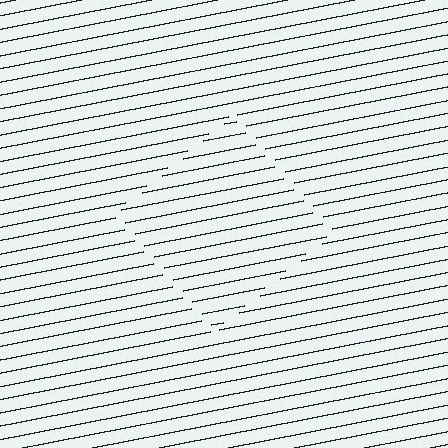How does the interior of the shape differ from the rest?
The interior of the shape contains the same grating, shifted by half a period — the contour is defined by the phase discontinuity where line-ends from the inner and outer gratings abut.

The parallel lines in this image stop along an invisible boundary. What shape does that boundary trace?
An illusory square. The interior of the shape contains the same grating, shifted by half a period — the contour is defined by the phase discontinuity where line-ends from the inner and outer gratings abut.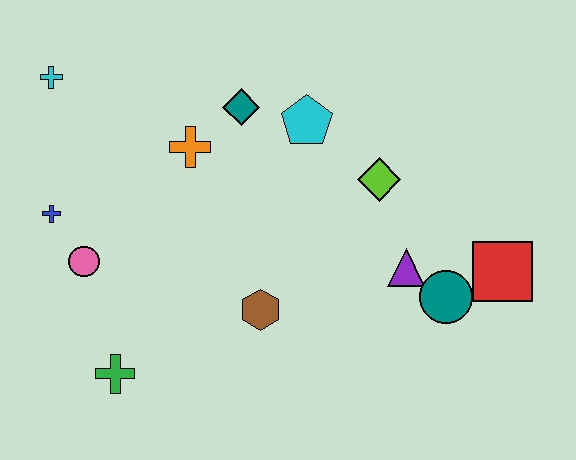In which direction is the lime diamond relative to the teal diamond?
The lime diamond is to the right of the teal diamond.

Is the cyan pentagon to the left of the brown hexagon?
No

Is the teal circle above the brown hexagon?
Yes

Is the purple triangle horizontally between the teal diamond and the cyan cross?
No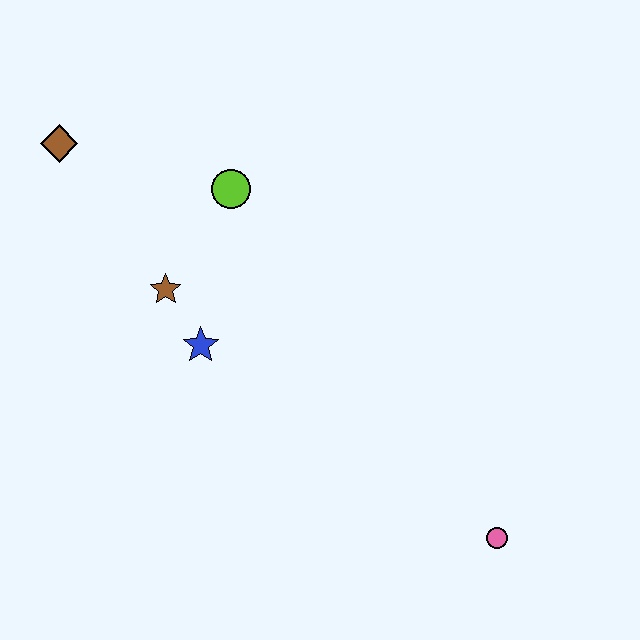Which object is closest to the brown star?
The blue star is closest to the brown star.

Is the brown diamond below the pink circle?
No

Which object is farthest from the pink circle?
The brown diamond is farthest from the pink circle.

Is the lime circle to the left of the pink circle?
Yes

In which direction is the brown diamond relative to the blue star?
The brown diamond is above the blue star.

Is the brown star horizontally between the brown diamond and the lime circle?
Yes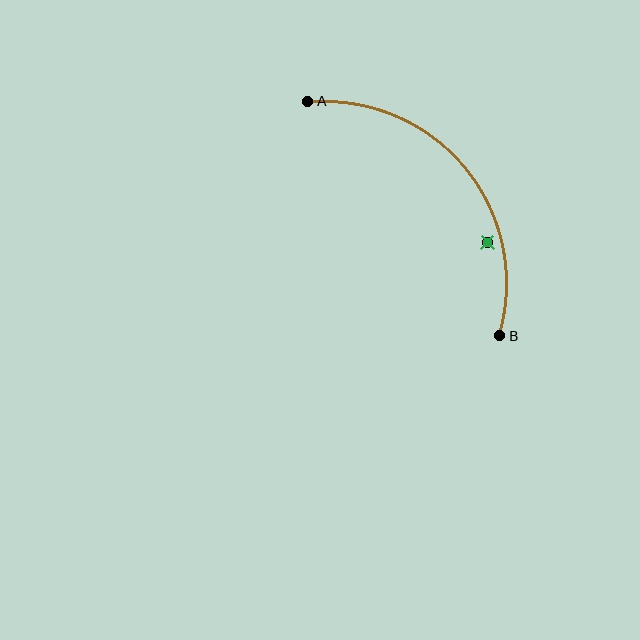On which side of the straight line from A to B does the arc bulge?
The arc bulges above and to the right of the straight line connecting A and B.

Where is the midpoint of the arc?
The arc midpoint is the point on the curve farthest from the straight line joining A and B. It sits above and to the right of that line.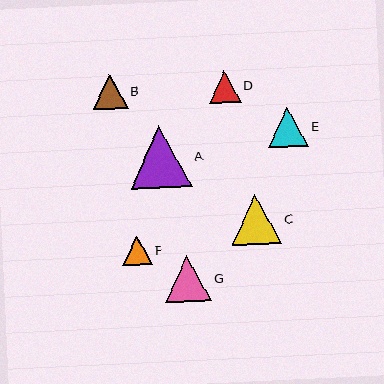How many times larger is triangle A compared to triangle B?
Triangle A is approximately 1.8 times the size of triangle B.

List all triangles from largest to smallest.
From largest to smallest: A, C, G, E, B, D, F.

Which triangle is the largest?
Triangle A is the largest with a size of approximately 61 pixels.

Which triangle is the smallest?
Triangle F is the smallest with a size of approximately 30 pixels.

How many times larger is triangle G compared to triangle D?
Triangle G is approximately 1.5 times the size of triangle D.